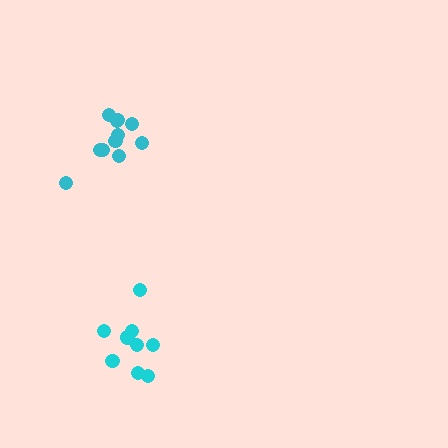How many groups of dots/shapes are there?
There are 2 groups.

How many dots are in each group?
Group 1: 9 dots, Group 2: 11 dots (20 total).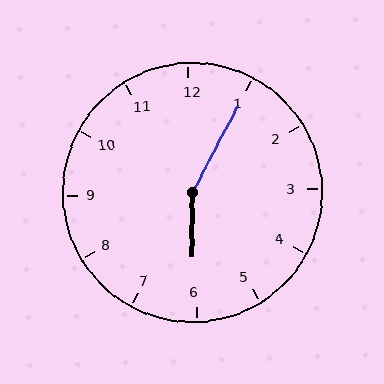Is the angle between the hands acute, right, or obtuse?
It is obtuse.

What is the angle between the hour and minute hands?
Approximately 152 degrees.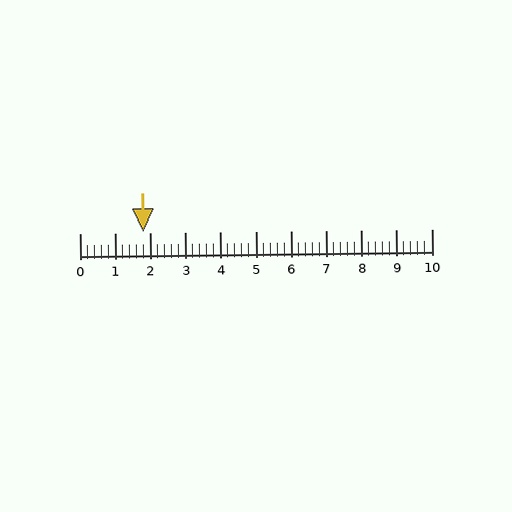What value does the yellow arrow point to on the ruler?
The yellow arrow points to approximately 1.8.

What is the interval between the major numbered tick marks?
The major tick marks are spaced 1 units apart.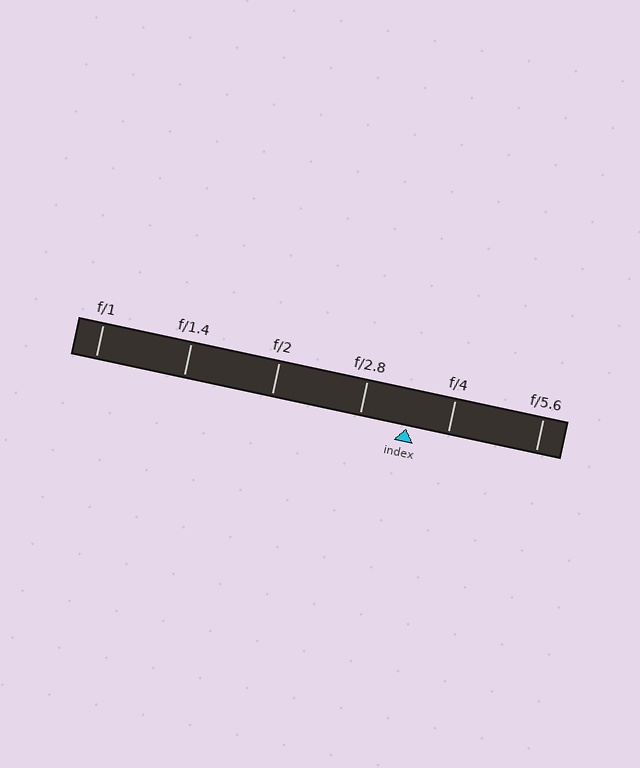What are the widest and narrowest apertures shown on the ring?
The widest aperture shown is f/1 and the narrowest is f/5.6.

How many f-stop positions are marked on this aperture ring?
There are 6 f-stop positions marked.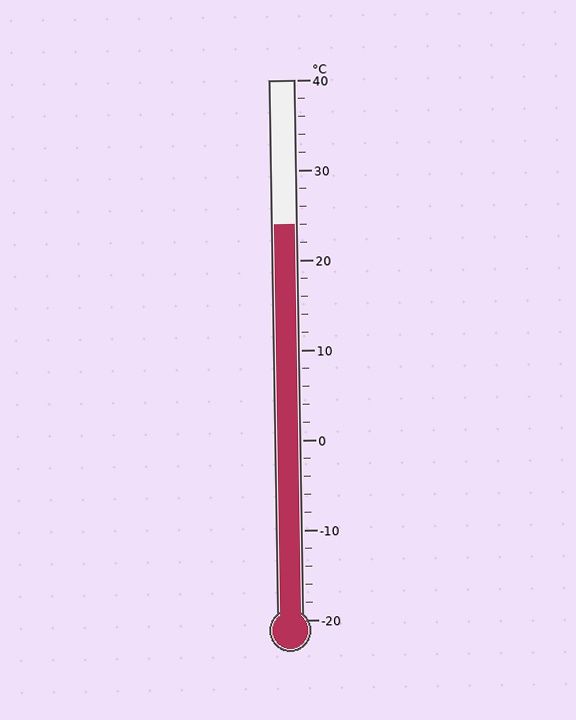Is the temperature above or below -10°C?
The temperature is above -10°C.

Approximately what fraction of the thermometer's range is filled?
The thermometer is filled to approximately 75% of its range.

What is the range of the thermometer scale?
The thermometer scale ranges from -20°C to 40°C.